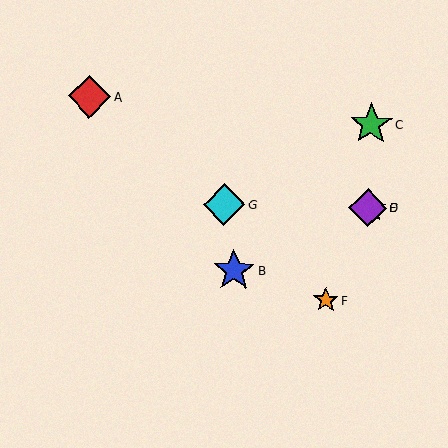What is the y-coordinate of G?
Object G is at y≈204.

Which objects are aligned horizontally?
Objects D, E, G are aligned horizontally.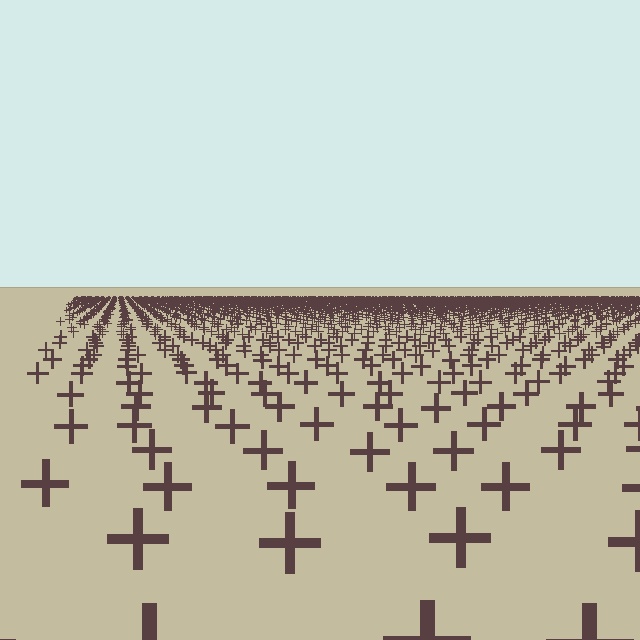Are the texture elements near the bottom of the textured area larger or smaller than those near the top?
Larger. Near the bottom, elements are closer to the viewer and appear at a bigger on-screen size.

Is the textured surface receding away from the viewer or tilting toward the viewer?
The surface is receding away from the viewer. Texture elements get smaller and denser toward the top.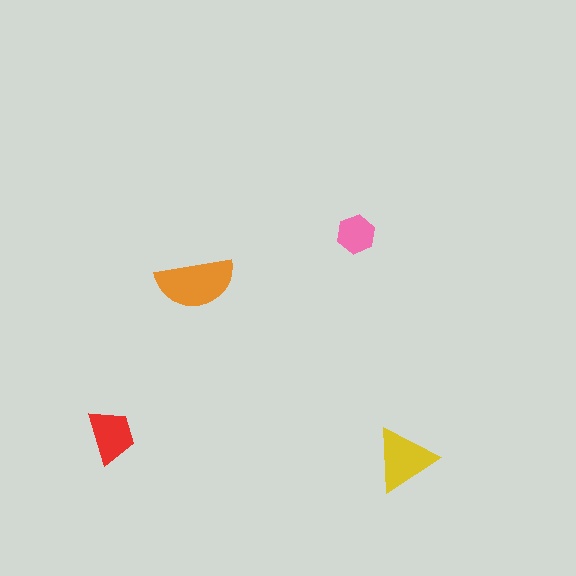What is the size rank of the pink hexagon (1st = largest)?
4th.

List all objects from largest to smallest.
The orange semicircle, the yellow triangle, the red trapezoid, the pink hexagon.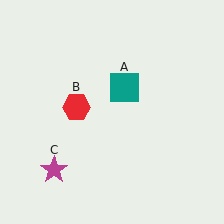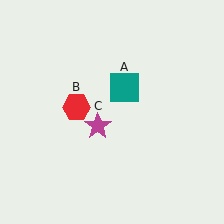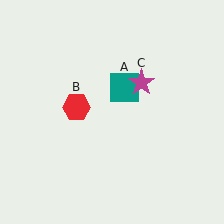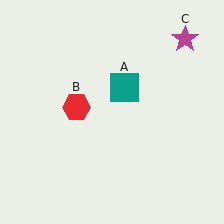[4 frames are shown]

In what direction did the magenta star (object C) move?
The magenta star (object C) moved up and to the right.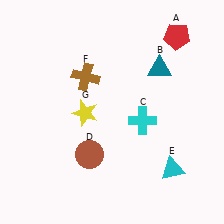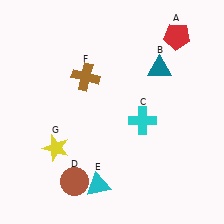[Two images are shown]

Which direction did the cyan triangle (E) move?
The cyan triangle (E) moved left.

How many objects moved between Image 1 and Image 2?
3 objects moved between the two images.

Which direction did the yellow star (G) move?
The yellow star (G) moved down.